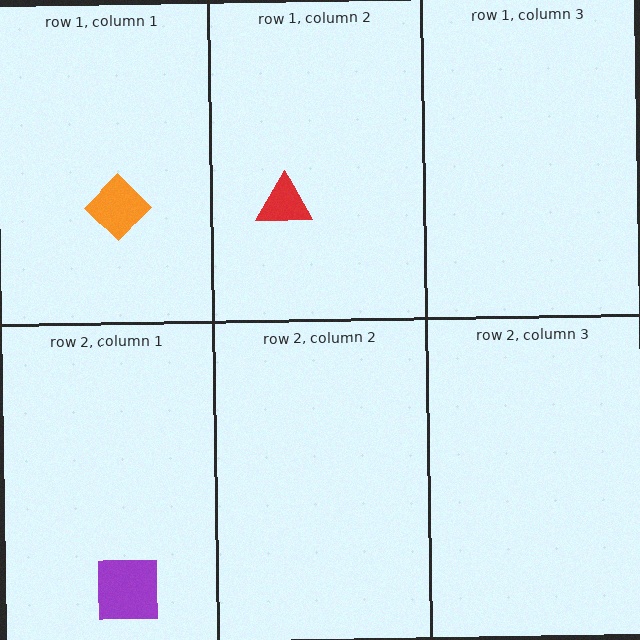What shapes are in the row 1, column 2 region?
The red triangle.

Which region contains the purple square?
The row 2, column 1 region.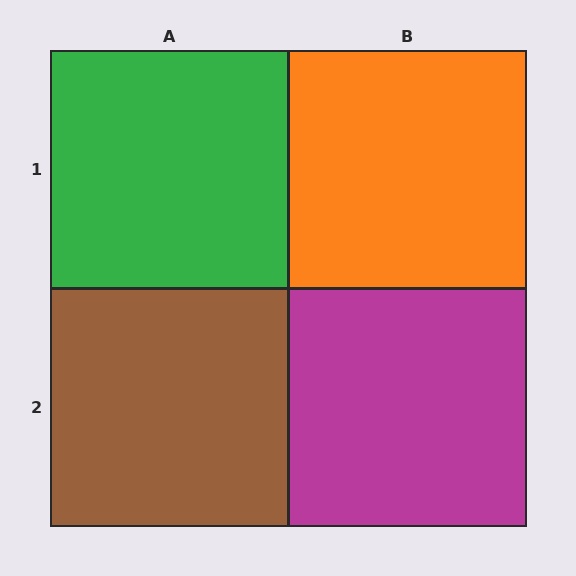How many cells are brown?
1 cell is brown.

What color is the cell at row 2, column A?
Brown.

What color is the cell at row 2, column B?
Magenta.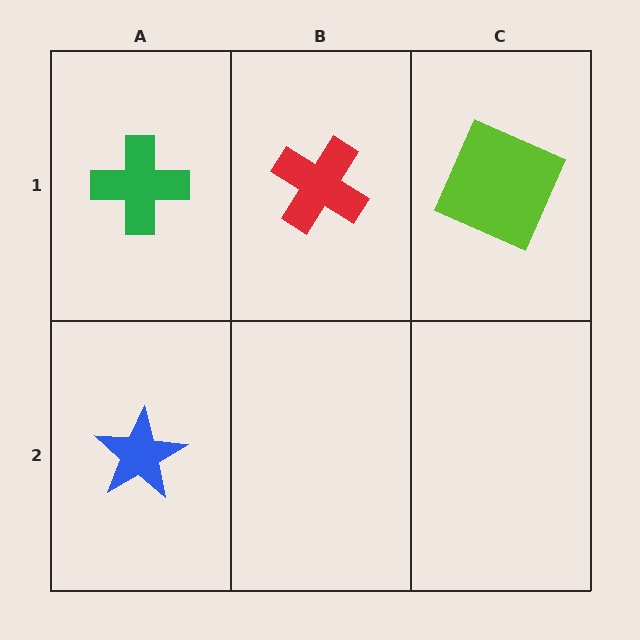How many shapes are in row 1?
3 shapes.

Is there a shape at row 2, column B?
No, that cell is empty.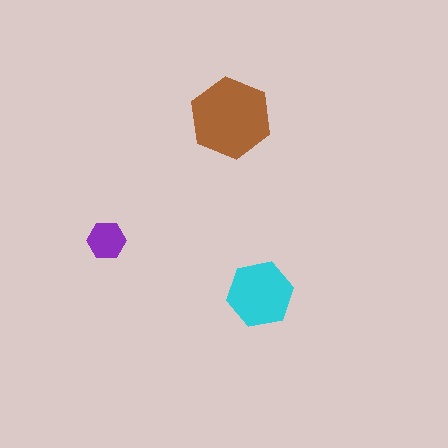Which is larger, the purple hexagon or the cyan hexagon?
The cyan one.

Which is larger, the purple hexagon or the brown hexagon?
The brown one.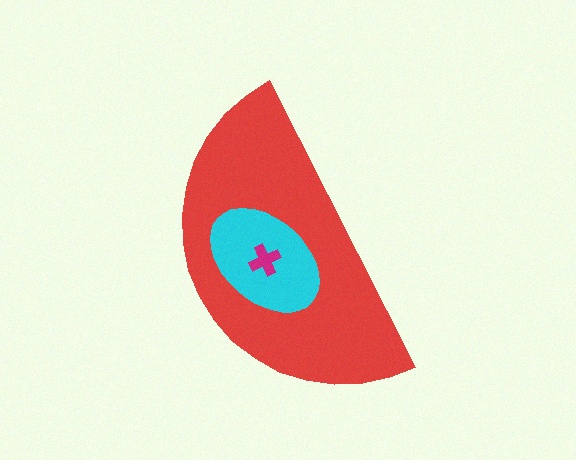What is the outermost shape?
The red semicircle.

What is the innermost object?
The magenta cross.